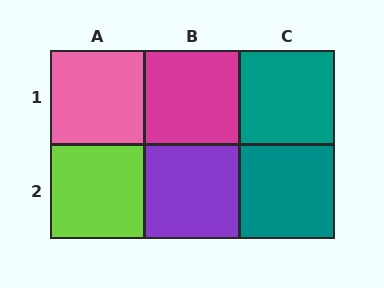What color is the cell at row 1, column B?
Magenta.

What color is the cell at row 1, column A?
Pink.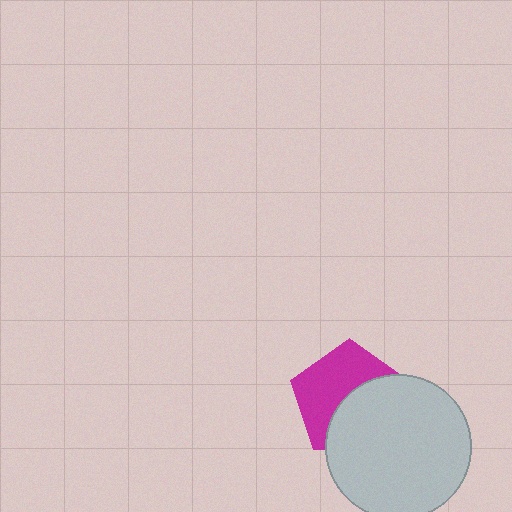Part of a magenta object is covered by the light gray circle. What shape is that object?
It is a pentagon.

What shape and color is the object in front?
The object in front is a light gray circle.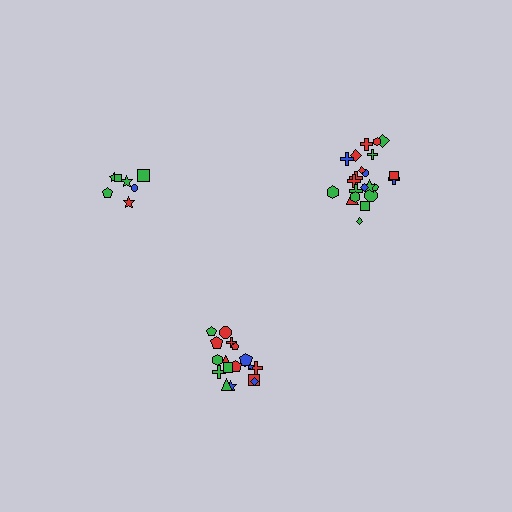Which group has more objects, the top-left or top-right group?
The top-right group.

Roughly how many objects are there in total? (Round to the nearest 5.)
Roughly 45 objects in total.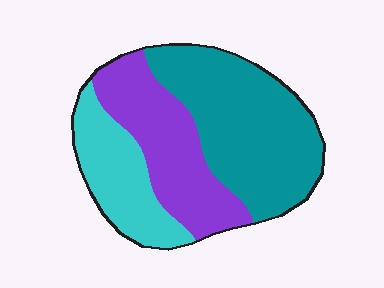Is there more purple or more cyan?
Purple.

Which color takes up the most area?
Teal, at roughly 45%.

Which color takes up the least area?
Cyan, at roughly 25%.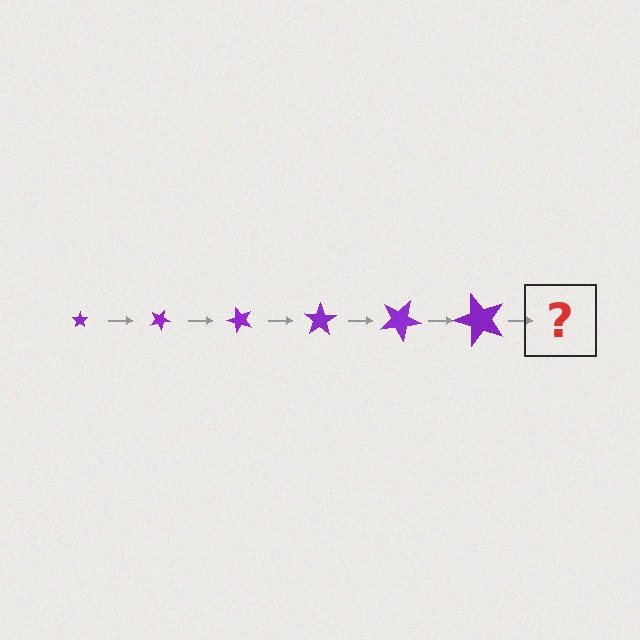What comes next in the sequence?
The next element should be a star, larger than the previous one and rotated 150 degrees from the start.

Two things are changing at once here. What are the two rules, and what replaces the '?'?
The two rules are that the star grows larger each step and it rotates 25 degrees each step. The '?' should be a star, larger than the previous one and rotated 150 degrees from the start.